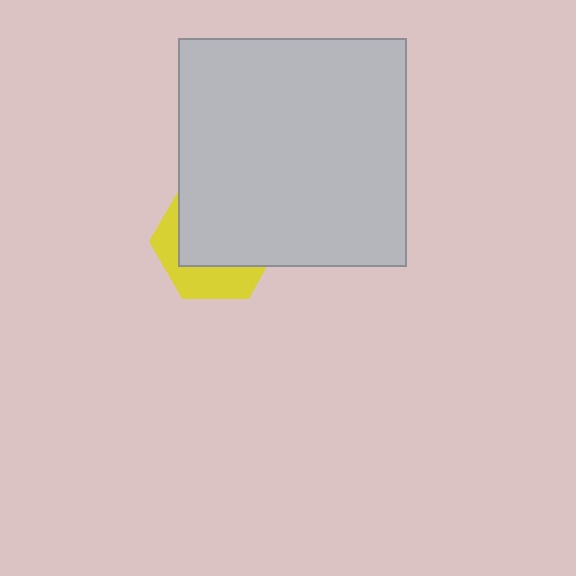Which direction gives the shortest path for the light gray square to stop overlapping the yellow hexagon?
Moving up gives the shortest separation.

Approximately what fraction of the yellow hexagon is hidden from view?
Roughly 66% of the yellow hexagon is hidden behind the light gray square.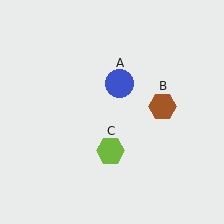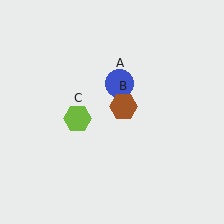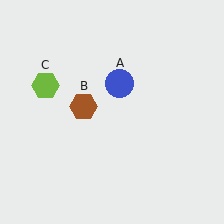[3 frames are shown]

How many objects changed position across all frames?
2 objects changed position: brown hexagon (object B), lime hexagon (object C).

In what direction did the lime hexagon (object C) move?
The lime hexagon (object C) moved up and to the left.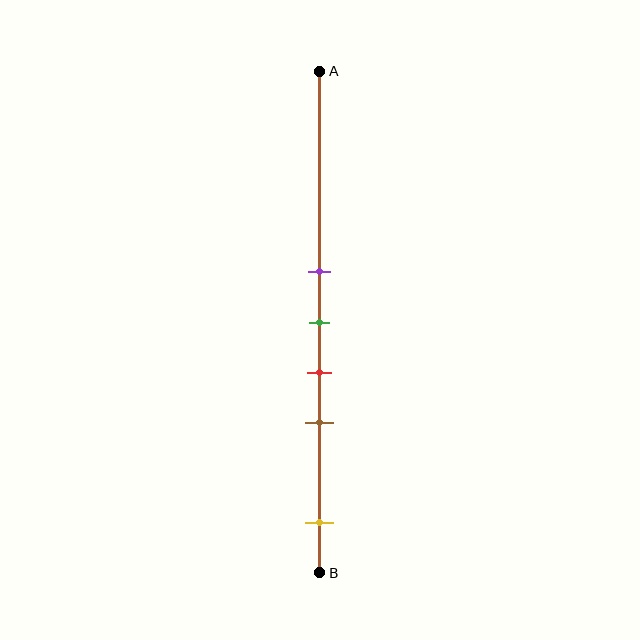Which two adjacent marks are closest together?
The purple and green marks are the closest adjacent pair.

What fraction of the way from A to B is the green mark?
The green mark is approximately 50% (0.5) of the way from A to B.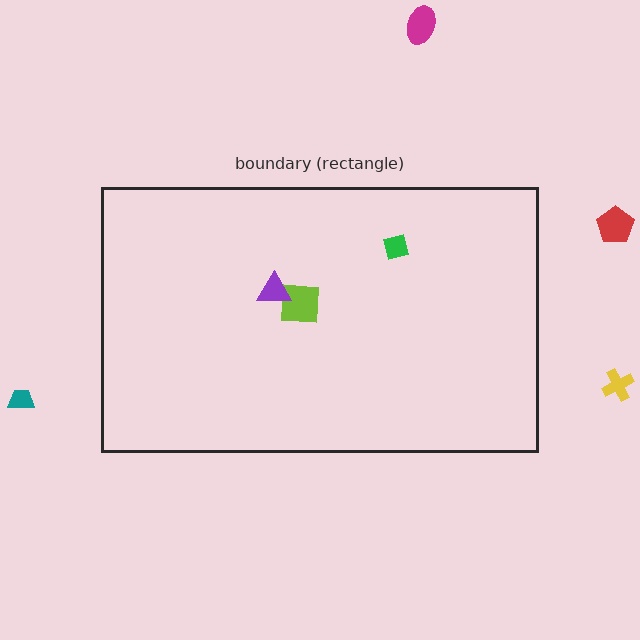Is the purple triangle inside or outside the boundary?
Inside.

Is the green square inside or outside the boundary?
Inside.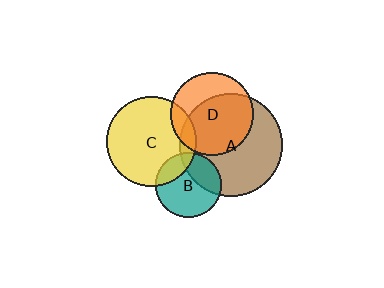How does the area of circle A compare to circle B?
Approximately 2.5 times.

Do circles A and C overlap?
Yes.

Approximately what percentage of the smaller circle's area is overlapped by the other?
Approximately 10%.